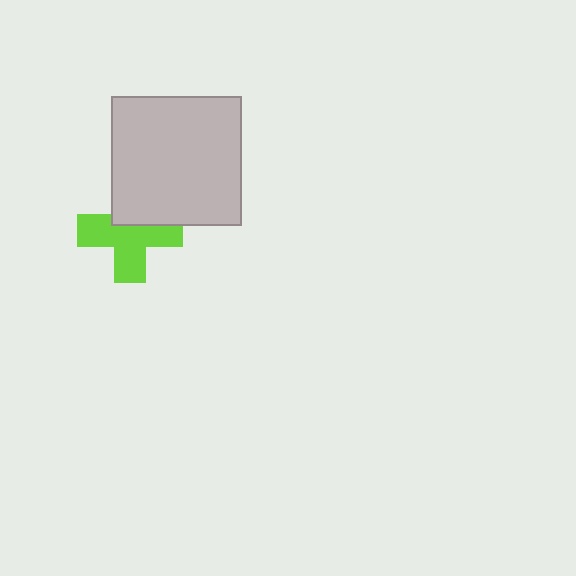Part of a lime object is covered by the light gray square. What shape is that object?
It is a cross.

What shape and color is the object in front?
The object in front is a light gray square.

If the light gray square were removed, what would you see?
You would see the complete lime cross.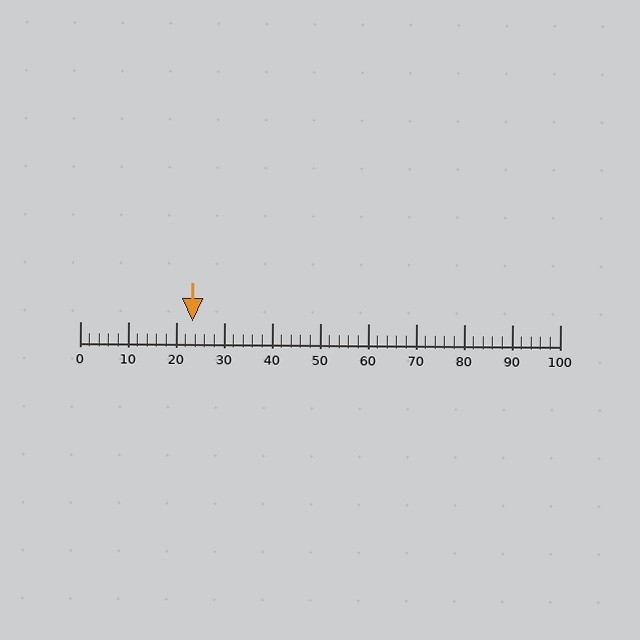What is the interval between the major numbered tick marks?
The major tick marks are spaced 10 units apart.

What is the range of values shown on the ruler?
The ruler shows values from 0 to 100.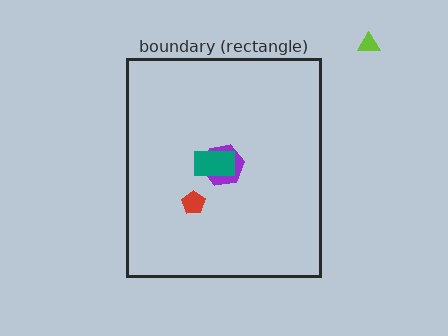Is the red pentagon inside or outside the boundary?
Inside.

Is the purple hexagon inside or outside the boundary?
Inside.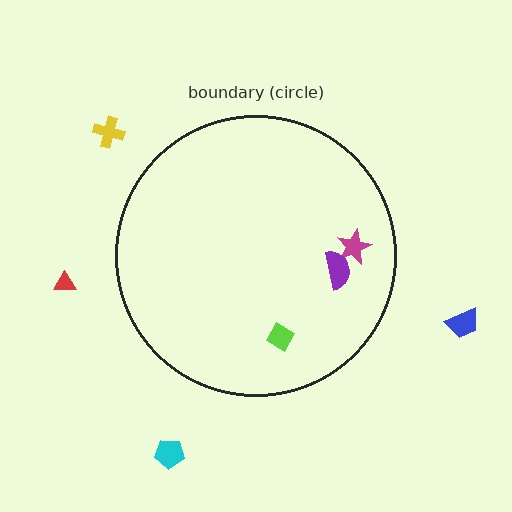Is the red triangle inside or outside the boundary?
Outside.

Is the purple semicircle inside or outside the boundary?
Inside.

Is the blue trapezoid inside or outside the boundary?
Outside.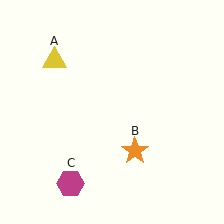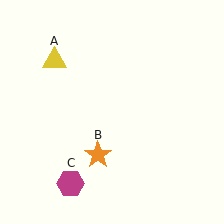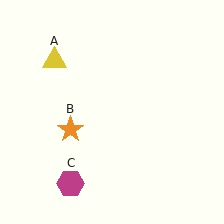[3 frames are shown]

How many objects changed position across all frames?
1 object changed position: orange star (object B).